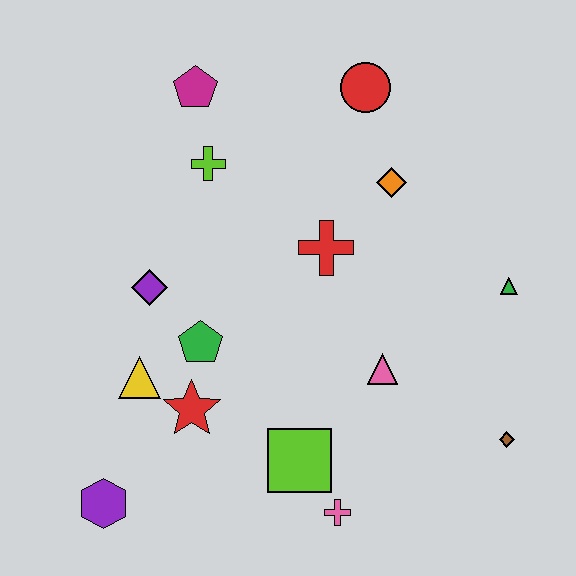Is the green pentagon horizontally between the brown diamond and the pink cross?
No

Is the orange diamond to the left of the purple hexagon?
No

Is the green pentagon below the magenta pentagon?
Yes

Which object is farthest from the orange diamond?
The purple hexagon is farthest from the orange diamond.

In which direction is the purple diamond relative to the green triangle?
The purple diamond is to the left of the green triangle.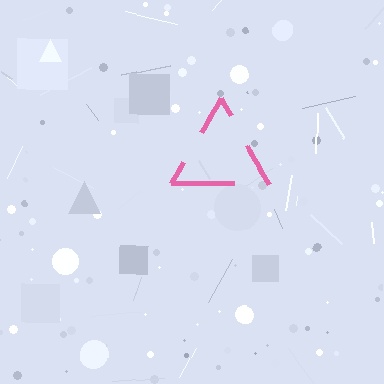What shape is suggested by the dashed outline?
The dashed outline suggests a triangle.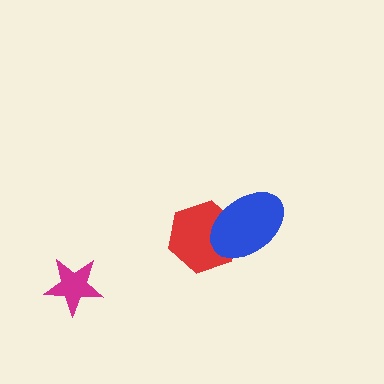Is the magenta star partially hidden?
No, no other shape covers it.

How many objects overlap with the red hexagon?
1 object overlaps with the red hexagon.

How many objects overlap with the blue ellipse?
1 object overlaps with the blue ellipse.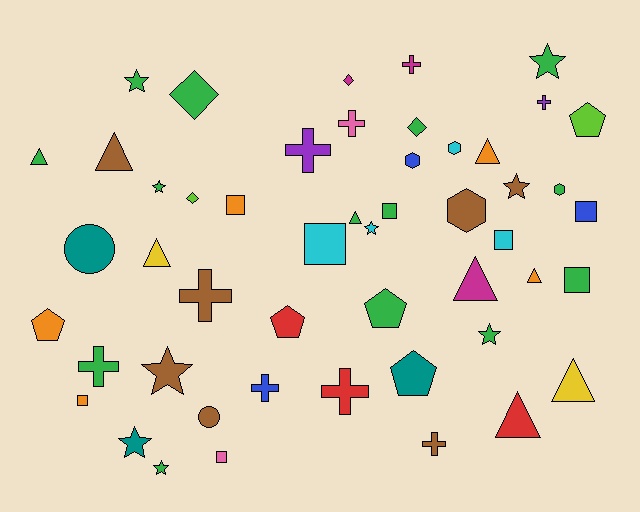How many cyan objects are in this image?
There are 4 cyan objects.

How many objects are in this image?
There are 50 objects.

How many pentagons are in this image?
There are 5 pentagons.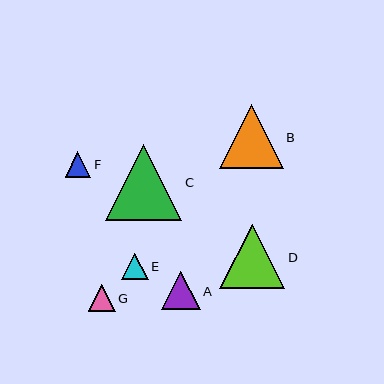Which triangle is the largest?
Triangle C is the largest with a size of approximately 76 pixels.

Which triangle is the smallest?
Triangle F is the smallest with a size of approximately 25 pixels.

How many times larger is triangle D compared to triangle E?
Triangle D is approximately 2.4 times the size of triangle E.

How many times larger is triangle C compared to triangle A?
Triangle C is approximately 2.0 times the size of triangle A.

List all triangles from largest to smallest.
From largest to smallest: C, D, B, A, G, E, F.